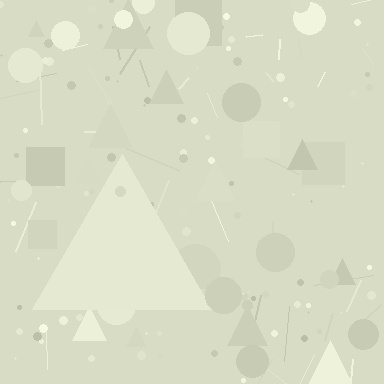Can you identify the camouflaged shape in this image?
The camouflaged shape is a triangle.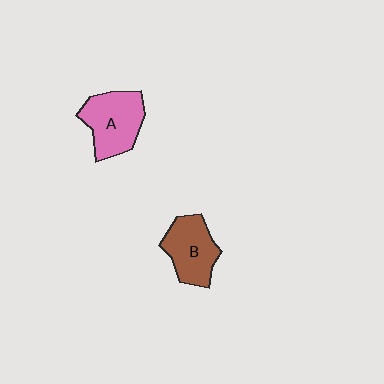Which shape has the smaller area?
Shape B (brown).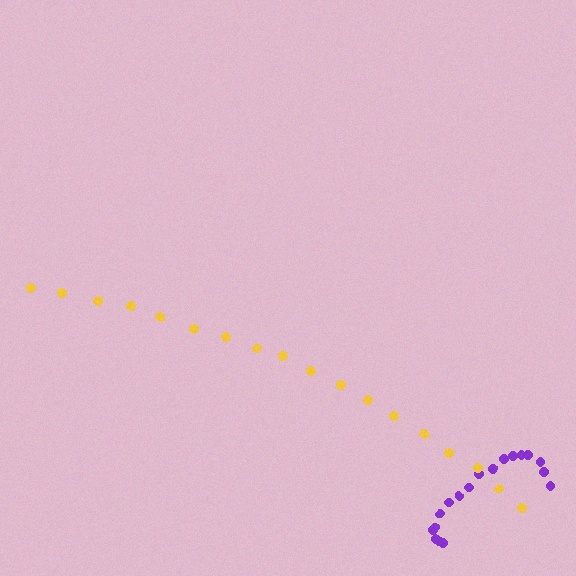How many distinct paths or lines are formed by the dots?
There are 2 distinct paths.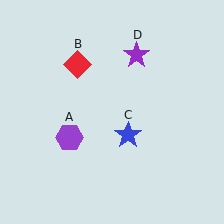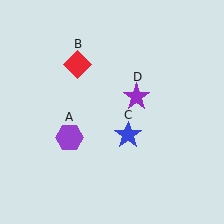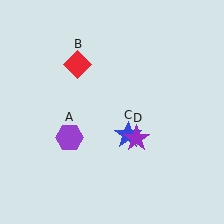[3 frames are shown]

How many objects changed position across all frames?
1 object changed position: purple star (object D).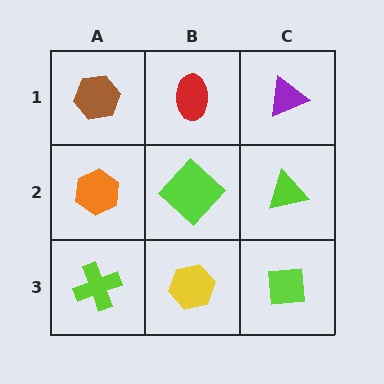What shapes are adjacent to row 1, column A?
An orange hexagon (row 2, column A), a red ellipse (row 1, column B).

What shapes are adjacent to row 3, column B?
A lime diamond (row 2, column B), a lime cross (row 3, column A), a lime square (row 3, column C).